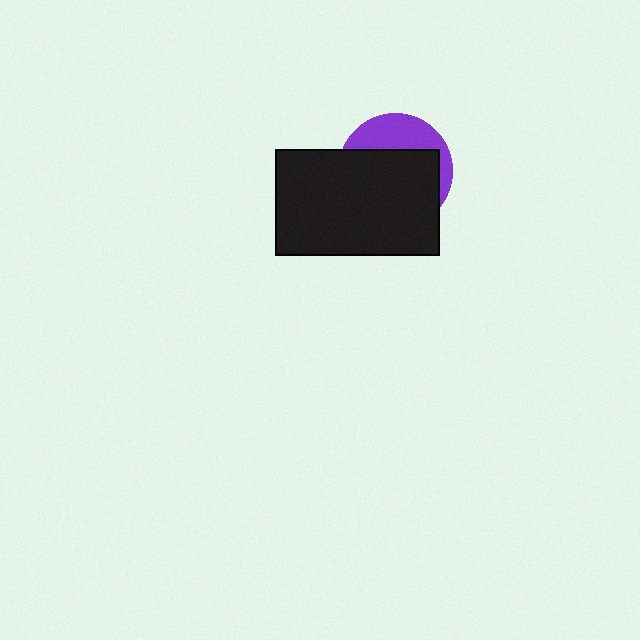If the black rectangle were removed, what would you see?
You would see the complete purple circle.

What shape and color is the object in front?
The object in front is a black rectangle.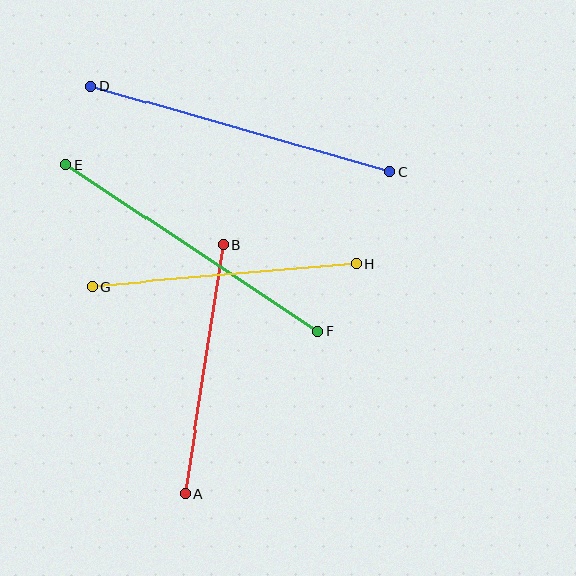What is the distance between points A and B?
The distance is approximately 252 pixels.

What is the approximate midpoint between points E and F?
The midpoint is at approximately (191, 248) pixels.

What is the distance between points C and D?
The distance is approximately 311 pixels.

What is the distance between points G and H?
The distance is approximately 265 pixels.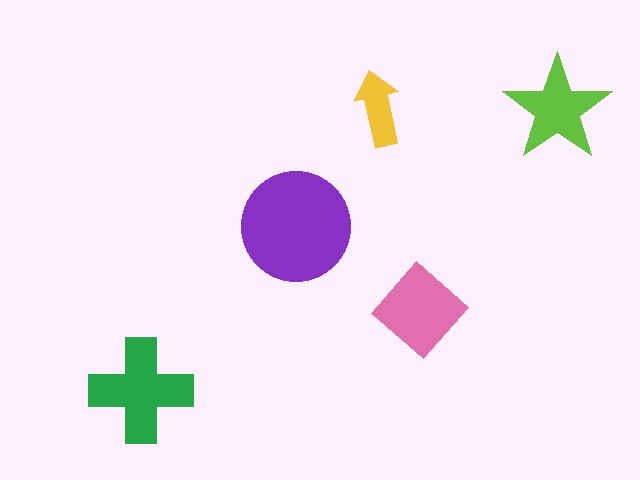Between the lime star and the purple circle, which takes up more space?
The purple circle.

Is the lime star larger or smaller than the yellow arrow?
Larger.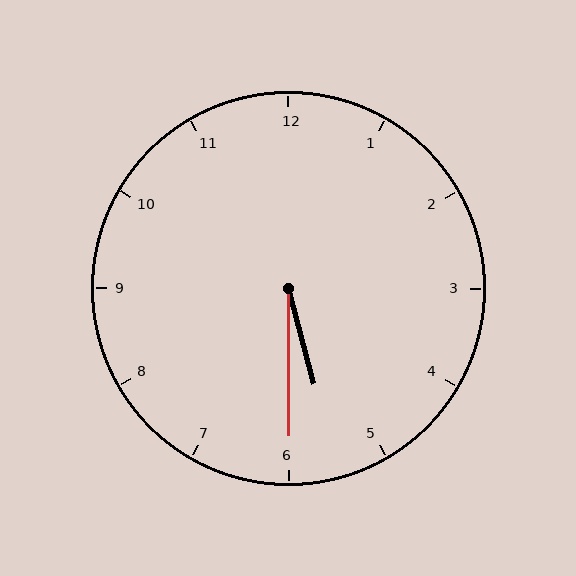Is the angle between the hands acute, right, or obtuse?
It is acute.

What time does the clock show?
5:30.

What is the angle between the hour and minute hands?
Approximately 15 degrees.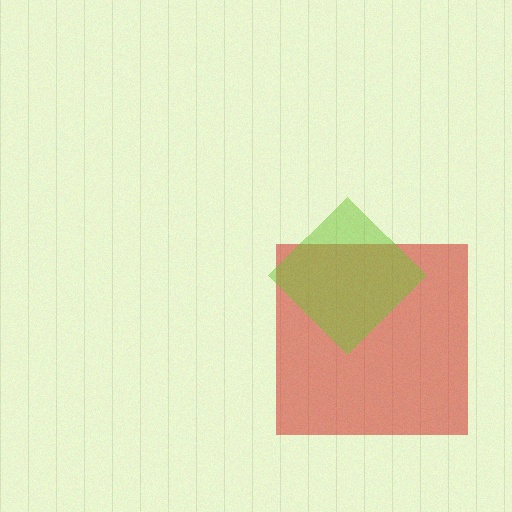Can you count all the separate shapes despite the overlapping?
Yes, there are 2 separate shapes.